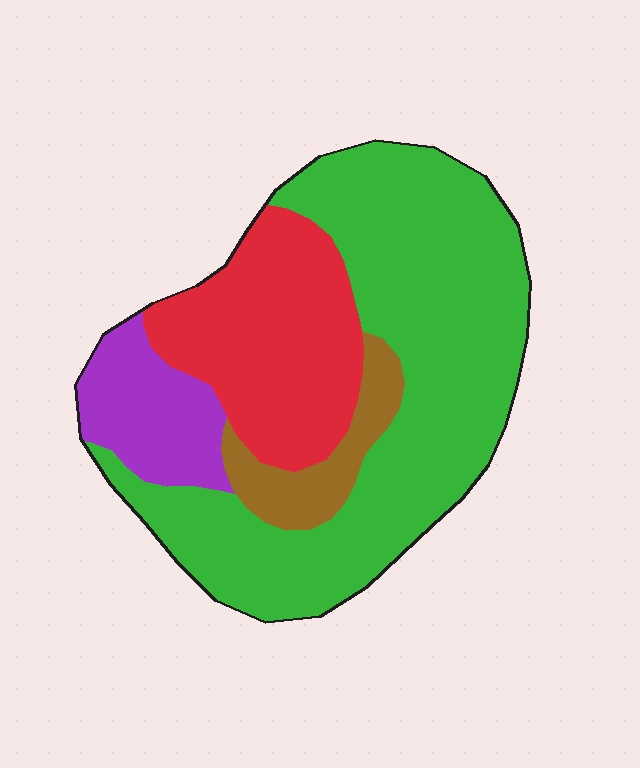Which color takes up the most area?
Green, at roughly 55%.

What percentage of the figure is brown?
Brown covers 8% of the figure.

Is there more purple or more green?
Green.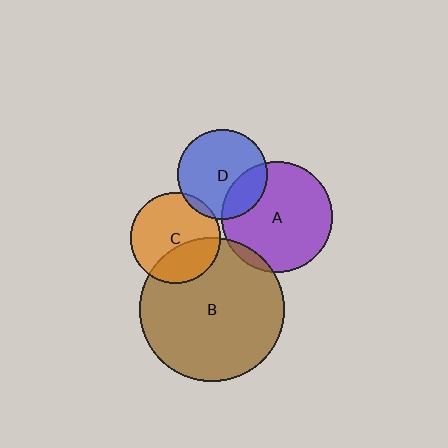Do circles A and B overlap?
Yes.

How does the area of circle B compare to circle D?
Approximately 2.6 times.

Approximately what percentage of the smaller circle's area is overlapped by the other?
Approximately 5%.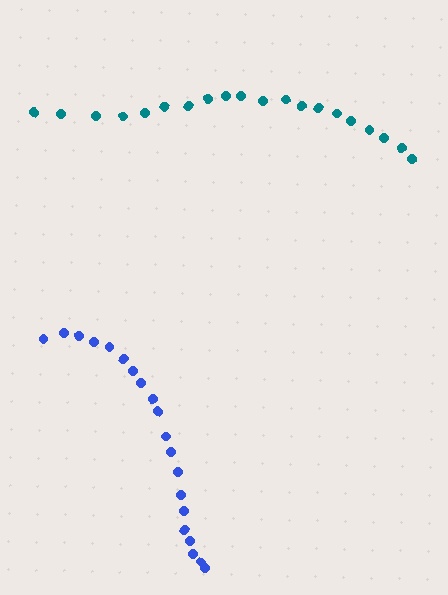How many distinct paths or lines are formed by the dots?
There are 2 distinct paths.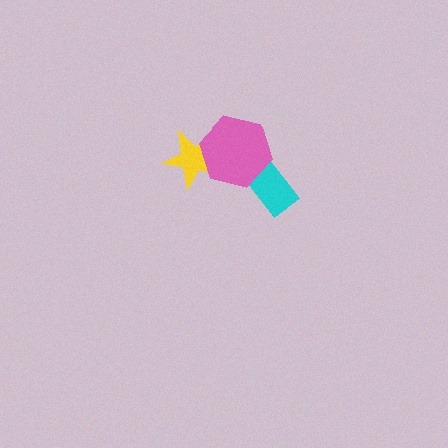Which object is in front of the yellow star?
The pink hexagon is in front of the yellow star.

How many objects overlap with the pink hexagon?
2 objects overlap with the pink hexagon.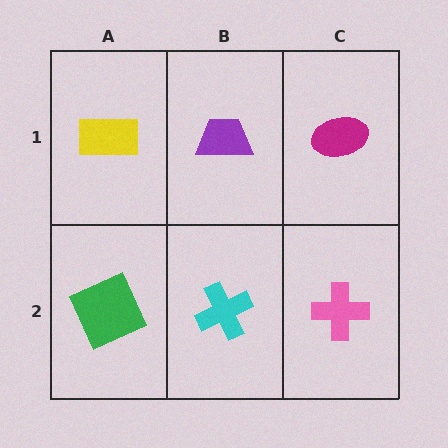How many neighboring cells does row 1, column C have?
2.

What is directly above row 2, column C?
A magenta ellipse.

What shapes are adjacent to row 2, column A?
A yellow rectangle (row 1, column A), a cyan cross (row 2, column B).